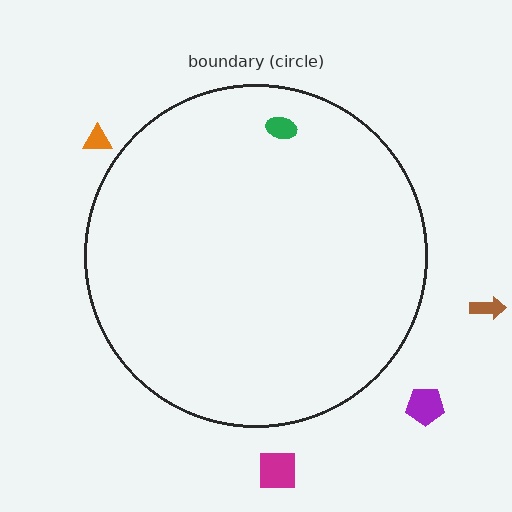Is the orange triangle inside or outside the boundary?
Outside.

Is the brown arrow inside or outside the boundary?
Outside.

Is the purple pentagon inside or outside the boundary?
Outside.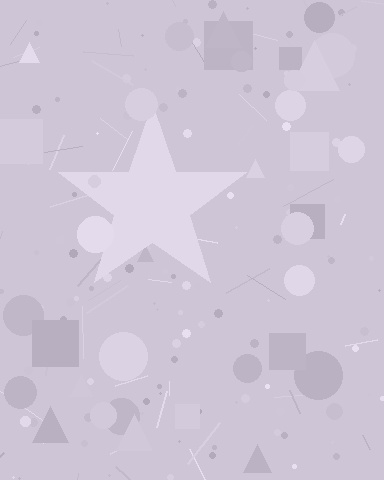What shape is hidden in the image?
A star is hidden in the image.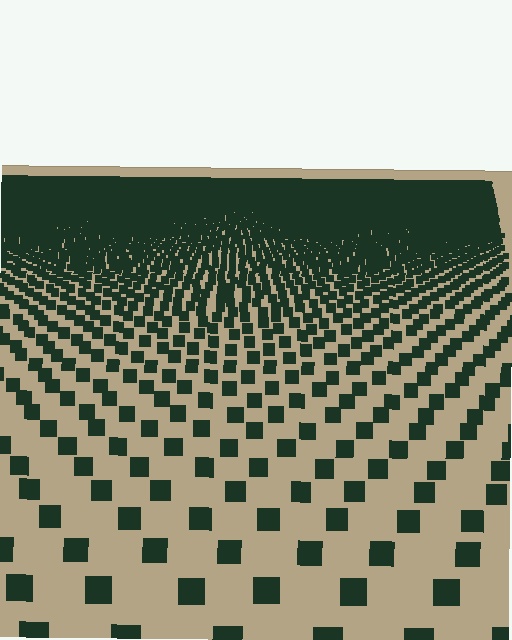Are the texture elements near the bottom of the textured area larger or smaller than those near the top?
Larger. Near the bottom, elements are closer to the viewer and appear at a bigger on-screen size.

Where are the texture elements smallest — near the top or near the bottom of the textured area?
Near the top.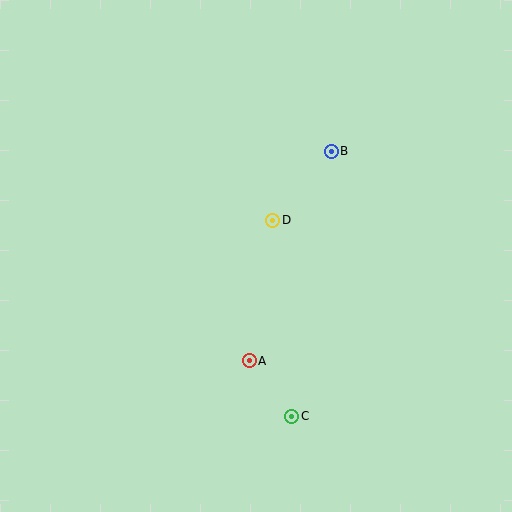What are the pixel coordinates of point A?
Point A is at (249, 361).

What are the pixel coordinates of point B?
Point B is at (331, 151).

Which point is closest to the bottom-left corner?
Point A is closest to the bottom-left corner.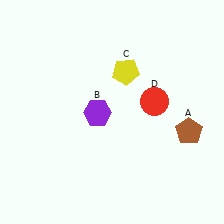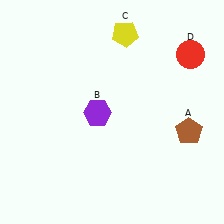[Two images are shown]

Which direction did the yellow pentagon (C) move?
The yellow pentagon (C) moved up.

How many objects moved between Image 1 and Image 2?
2 objects moved between the two images.